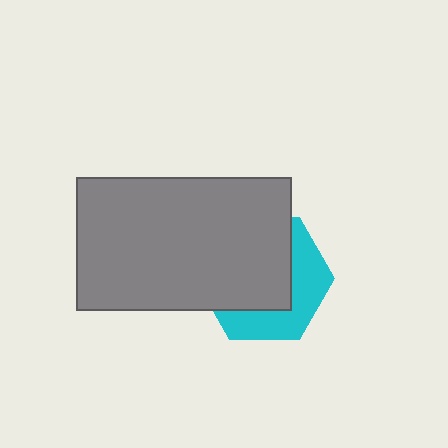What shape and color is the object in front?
The object in front is a gray rectangle.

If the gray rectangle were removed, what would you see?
You would see the complete cyan hexagon.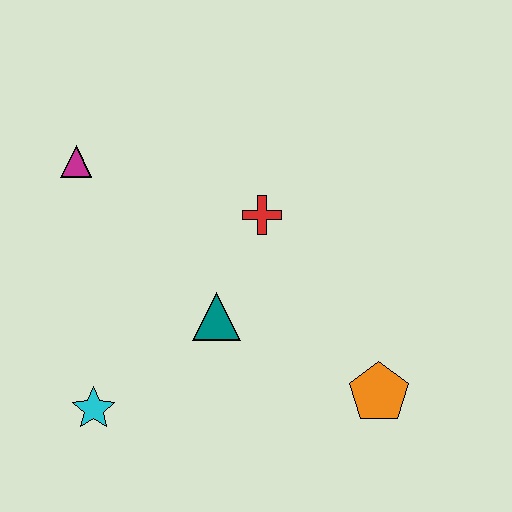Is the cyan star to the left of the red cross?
Yes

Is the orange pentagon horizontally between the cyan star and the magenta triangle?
No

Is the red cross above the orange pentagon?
Yes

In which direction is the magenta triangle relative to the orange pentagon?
The magenta triangle is to the left of the orange pentagon.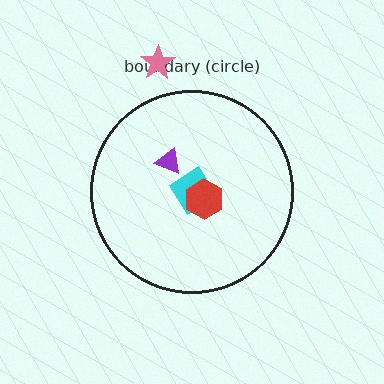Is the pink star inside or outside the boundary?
Outside.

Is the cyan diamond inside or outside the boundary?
Inside.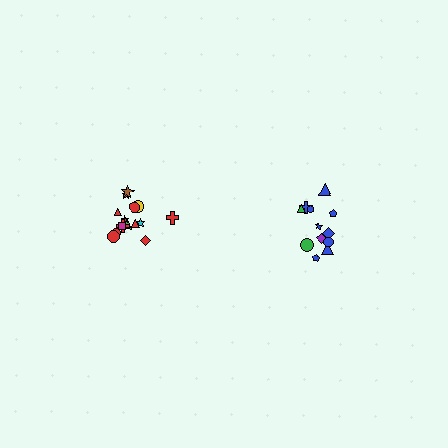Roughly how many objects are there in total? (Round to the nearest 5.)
Roughly 25 objects in total.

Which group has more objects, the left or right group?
The left group.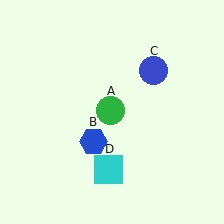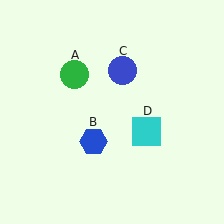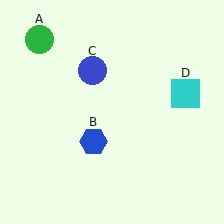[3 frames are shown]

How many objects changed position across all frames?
3 objects changed position: green circle (object A), blue circle (object C), cyan square (object D).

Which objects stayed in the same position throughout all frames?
Blue hexagon (object B) remained stationary.